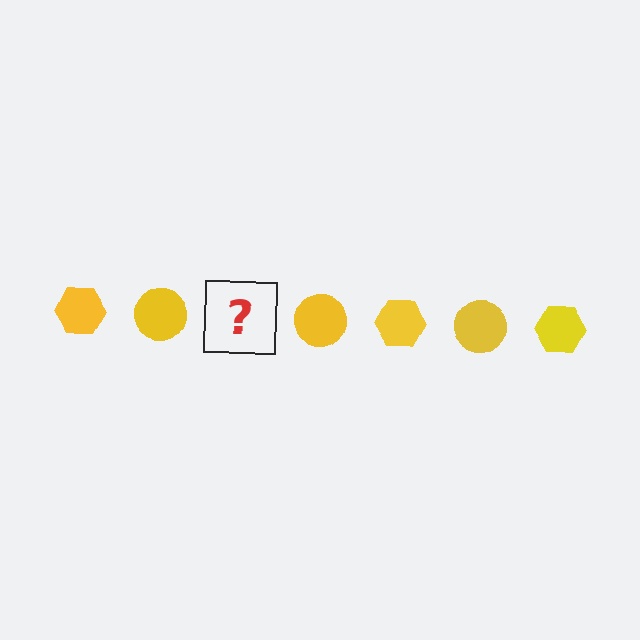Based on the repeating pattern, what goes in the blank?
The blank should be a yellow hexagon.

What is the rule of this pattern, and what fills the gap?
The rule is that the pattern cycles through hexagon, circle shapes in yellow. The gap should be filled with a yellow hexagon.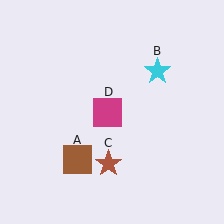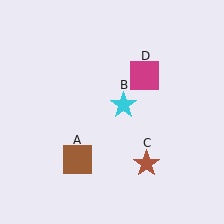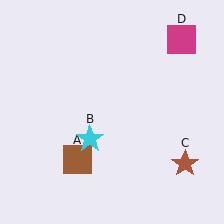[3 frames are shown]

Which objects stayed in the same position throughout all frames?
Brown square (object A) remained stationary.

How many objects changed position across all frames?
3 objects changed position: cyan star (object B), brown star (object C), magenta square (object D).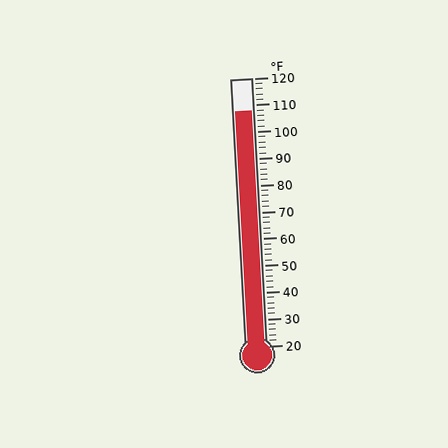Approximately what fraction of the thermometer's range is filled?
The thermometer is filled to approximately 90% of its range.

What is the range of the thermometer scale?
The thermometer scale ranges from 20°F to 120°F.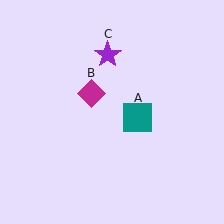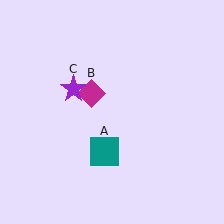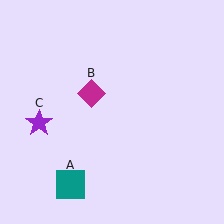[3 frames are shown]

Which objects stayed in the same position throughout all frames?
Magenta diamond (object B) remained stationary.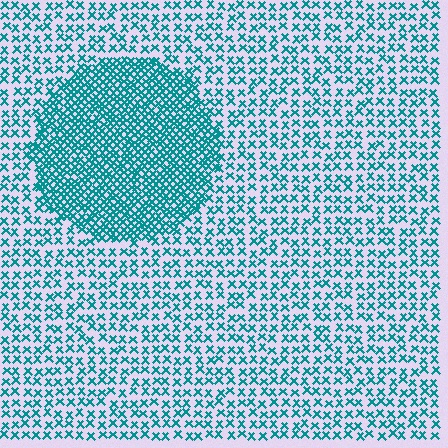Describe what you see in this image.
The image contains small teal elements arranged at two different densities. A circle-shaped region is visible where the elements are more densely packed than the surrounding area.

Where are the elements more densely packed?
The elements are more densely packed inside the circle boundary.